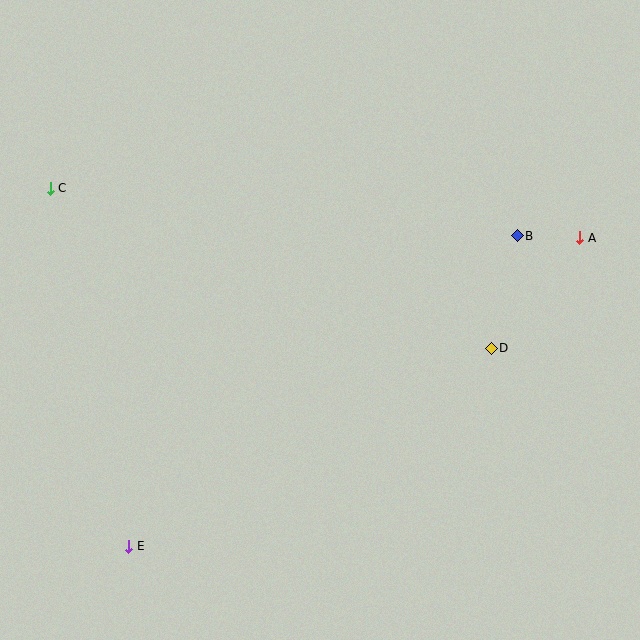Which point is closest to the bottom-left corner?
Point E is closest to the bottom-left corner.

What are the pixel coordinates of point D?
Point D is at (491, 348).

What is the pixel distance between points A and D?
The distance between A and D is 141 pixels.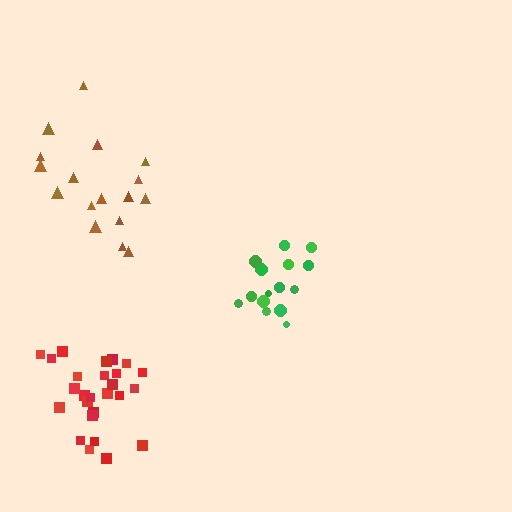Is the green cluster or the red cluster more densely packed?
Red.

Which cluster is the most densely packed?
Red.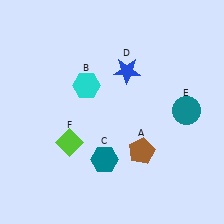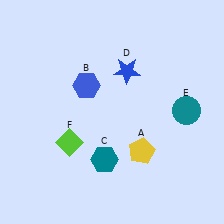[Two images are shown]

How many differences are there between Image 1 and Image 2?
There are 2 differences between the two images.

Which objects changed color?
A changed from brown to yellow. B changed from cyan to blue.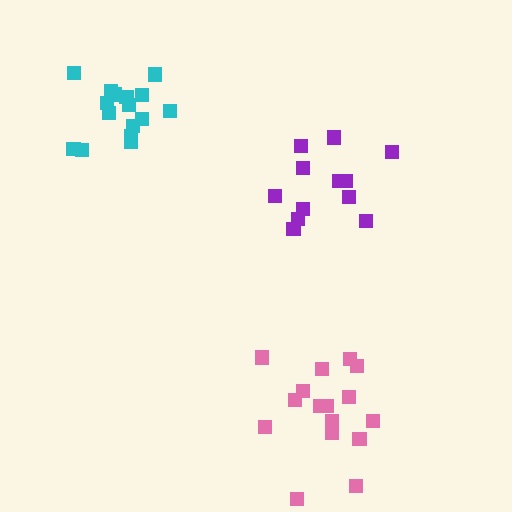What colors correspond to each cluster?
The clusters are colored: purple, cyan, pink.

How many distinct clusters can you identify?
There are 3 distinct clusters.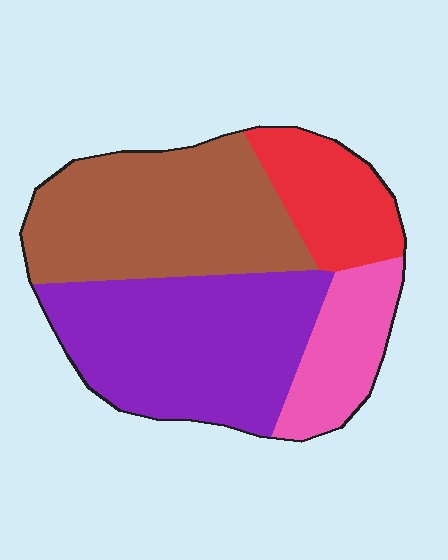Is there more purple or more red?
Purple.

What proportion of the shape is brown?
Brown takes up about one third (1/3) of the shape.